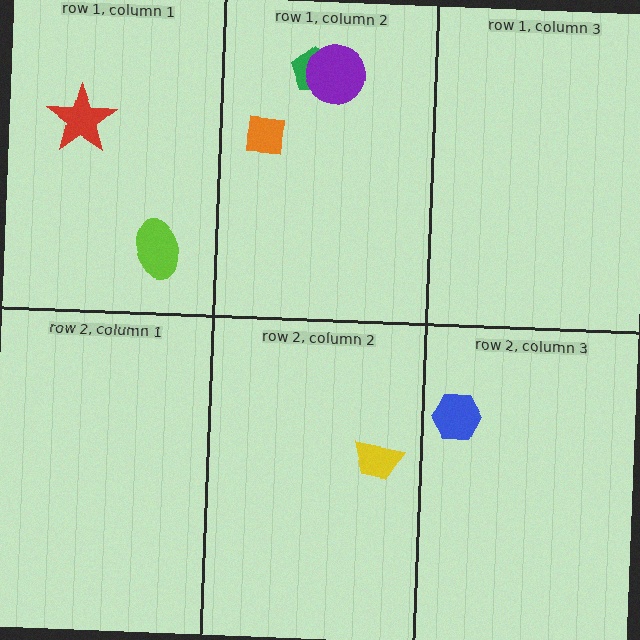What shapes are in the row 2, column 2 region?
The yellow trapezoid.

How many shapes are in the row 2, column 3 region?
1.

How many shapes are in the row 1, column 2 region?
3.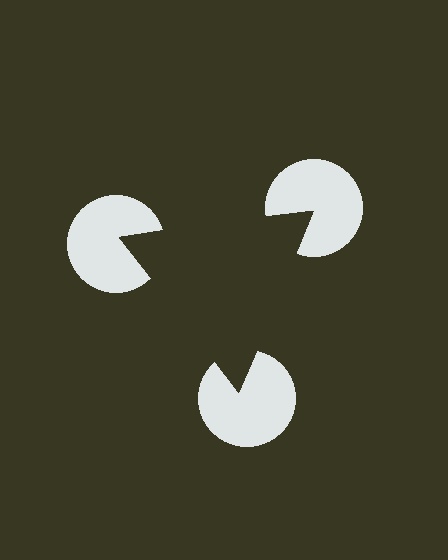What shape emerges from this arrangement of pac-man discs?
An illusory triangle — its edges are inferred from the aligned wedge cuts in the pac-man discs, not physically drawn.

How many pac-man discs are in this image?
There are 3 — one at each vertex of the illusory triangle.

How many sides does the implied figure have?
3 sides.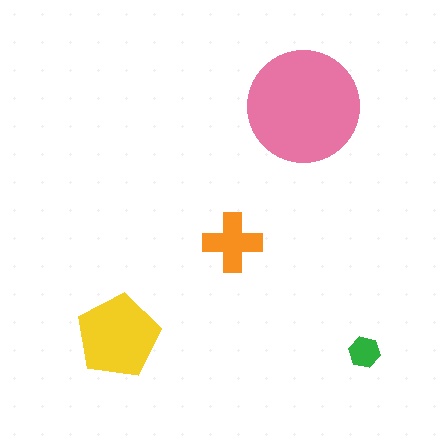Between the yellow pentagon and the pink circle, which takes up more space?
The pink circle.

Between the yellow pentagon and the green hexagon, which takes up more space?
The yellow pentagon.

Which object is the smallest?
The green hexagon.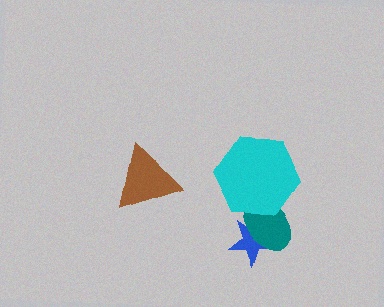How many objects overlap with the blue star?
1 object overlaps with the blue star.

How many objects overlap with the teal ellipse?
2 objects overlap with the teal ellipse.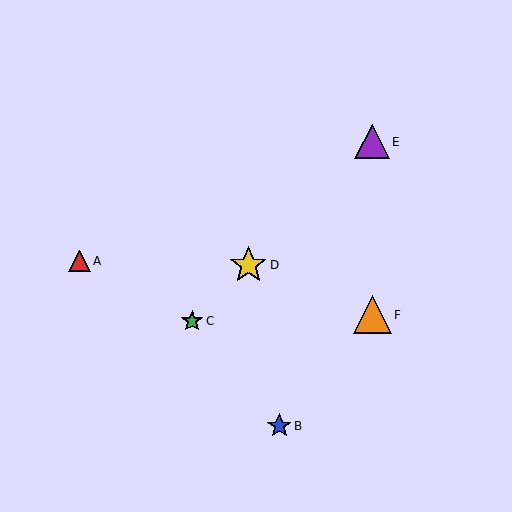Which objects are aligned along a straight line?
Objects C, D, E are aligned along a straight line.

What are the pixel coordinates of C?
Object C is at (192, 321).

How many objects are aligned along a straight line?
3 objects (C, D, E) are aligned along a straight line.